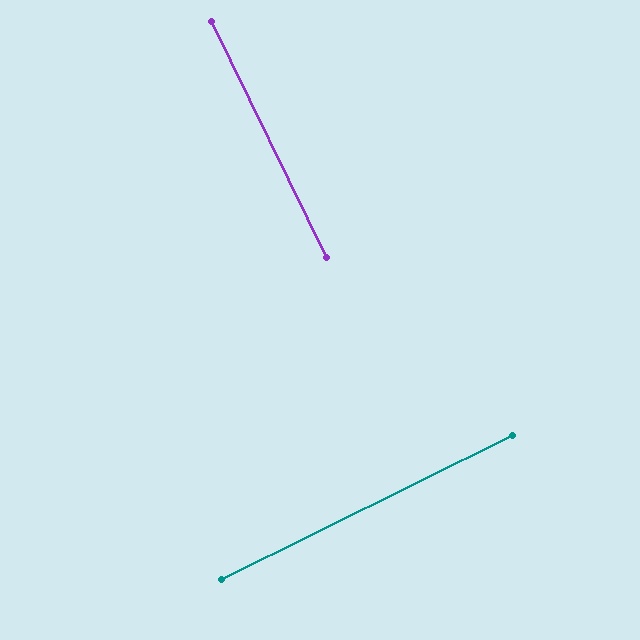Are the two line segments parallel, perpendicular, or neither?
Perpendicular — they meet at approximately 90°.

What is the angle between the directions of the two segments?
Approximately 90 degrees.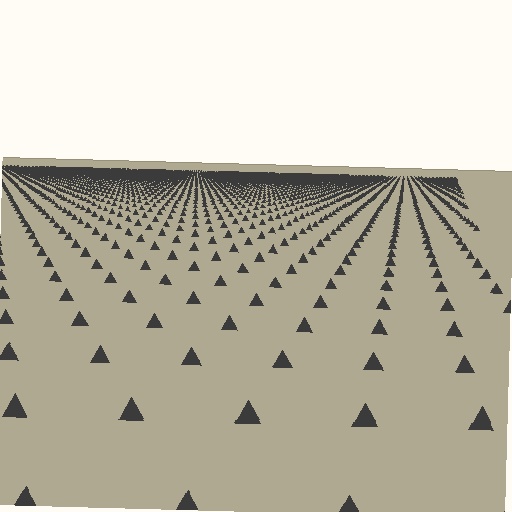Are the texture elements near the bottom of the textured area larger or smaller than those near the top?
Larger. Near the bottom, elements are closer to the viewer and appear at a bigger on-screen size.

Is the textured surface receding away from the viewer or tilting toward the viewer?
The surface is receding away from the viewer. Texture elements get smaller and denser toward the top.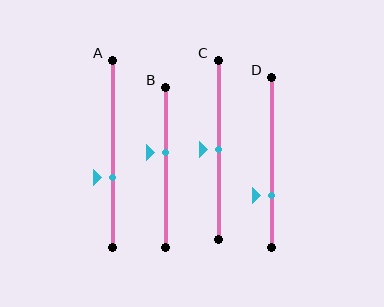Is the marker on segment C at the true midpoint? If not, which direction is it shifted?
Yes, the marker on segment C is at the true midpoint.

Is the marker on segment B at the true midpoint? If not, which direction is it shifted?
No, the marker on segment B is shifted upward by about 9% of the segment length.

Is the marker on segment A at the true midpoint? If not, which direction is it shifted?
No, the marker on segment A is shifted downward by about 13% of the segment length.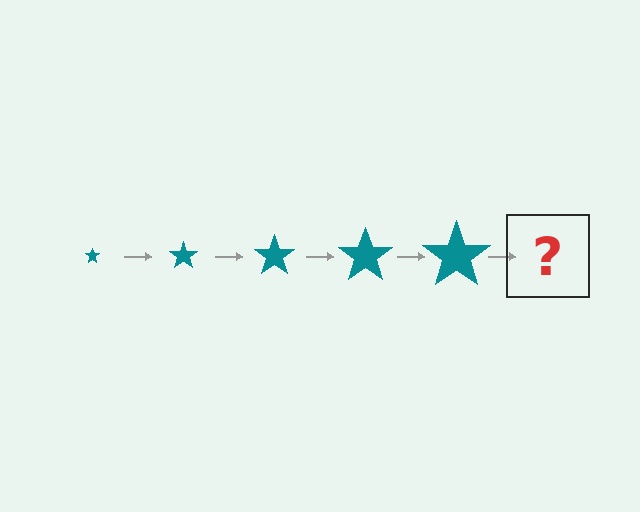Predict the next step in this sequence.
The next step is a teal star, larger than the previous one.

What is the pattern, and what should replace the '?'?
The pattern is that the star gets progressively larger each step. The '?' should be a teal star, larger than the previous one.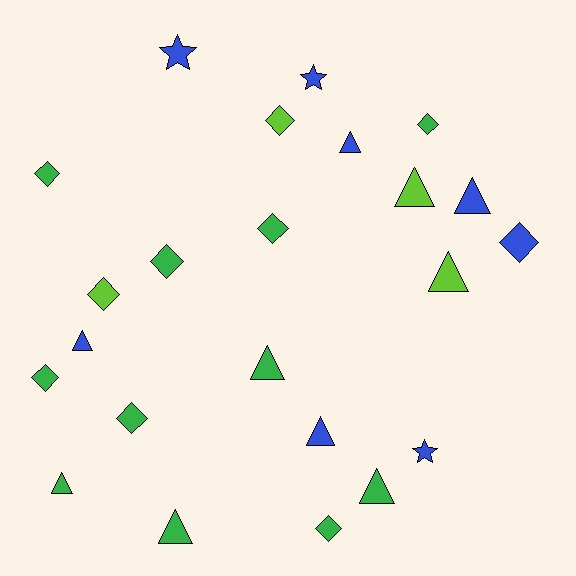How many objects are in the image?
There are 23 objects.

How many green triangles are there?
There are 4 green triangles.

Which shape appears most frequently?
Triangle, with 10 objects.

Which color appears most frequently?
Green, with 11 objects.